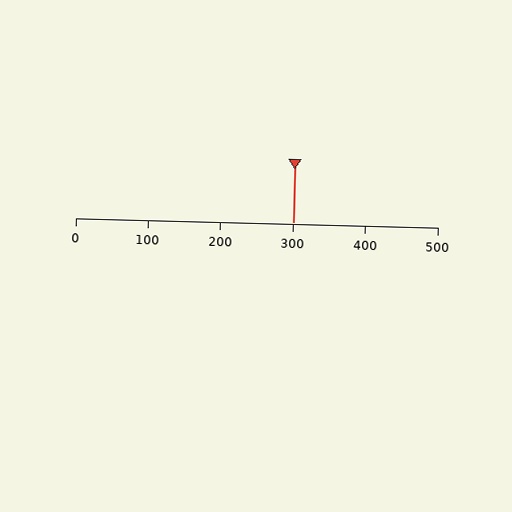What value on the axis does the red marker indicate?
The marker indicates approximately 300.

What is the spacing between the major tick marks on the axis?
The major ticks are spaced 100 apart.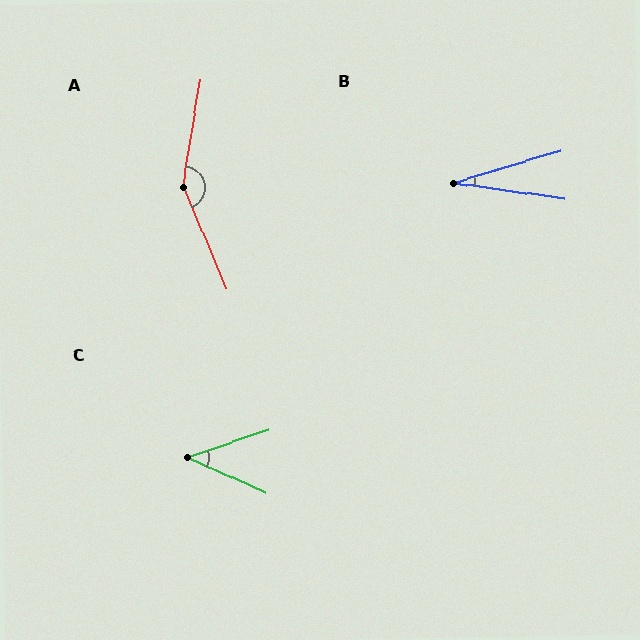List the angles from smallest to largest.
B (24°), C (43°), A (147°).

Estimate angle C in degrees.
Approximately 43 degrees.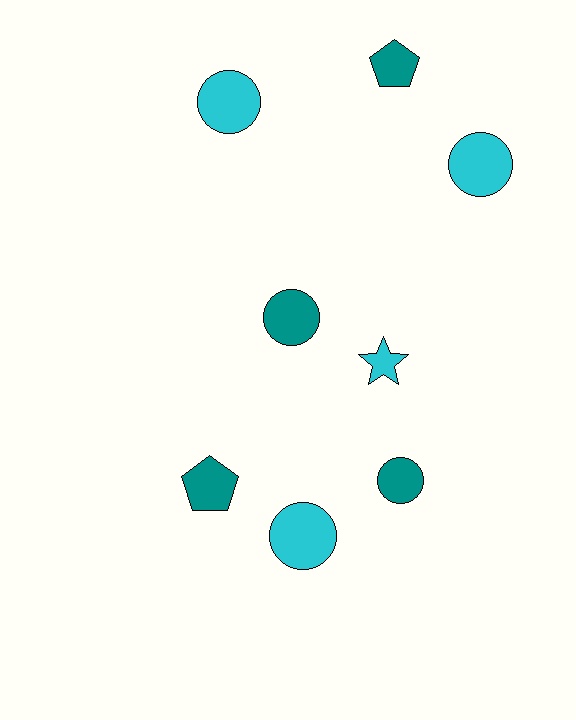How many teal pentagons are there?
There are 2 teal pentagons.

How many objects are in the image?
There are 8 objects.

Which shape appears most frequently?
Circle, with 5 objects.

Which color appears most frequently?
Cyan, with 4 objects.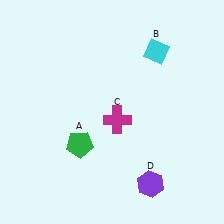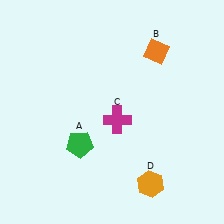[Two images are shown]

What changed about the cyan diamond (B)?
In Image 1, B is cyan. In Image 2, it changed to orange.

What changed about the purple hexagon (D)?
In Image 1, D is purple. In Image 2, it changed to orange.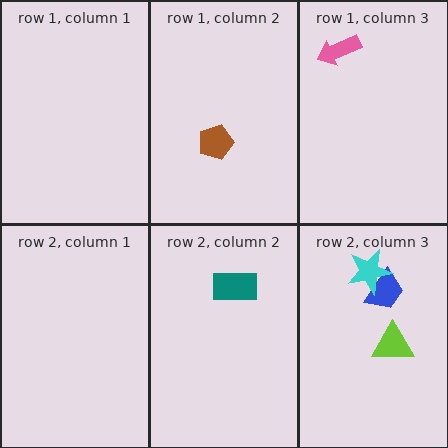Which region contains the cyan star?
The row 2, column 3 region.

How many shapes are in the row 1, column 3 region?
1.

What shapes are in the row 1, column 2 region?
The brown pentagon.